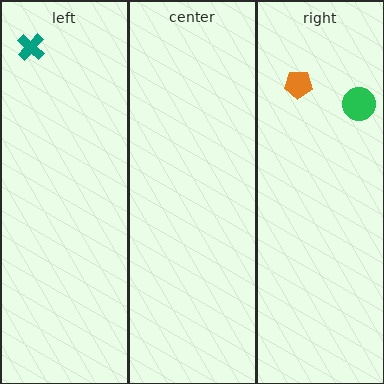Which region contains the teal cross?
The left region.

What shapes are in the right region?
The orange pentagon, the green circle.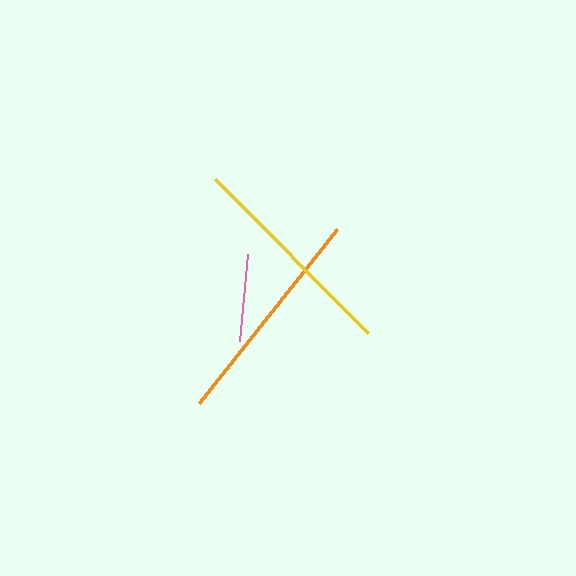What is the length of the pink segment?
The pink segment is approximately 87 pixels long.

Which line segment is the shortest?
The pink line is the shortest at approximately 87 pixels.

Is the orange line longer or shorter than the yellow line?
The orange line is longer than the yellow line.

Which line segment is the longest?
The orange line is the longest at approximately 222 pixels.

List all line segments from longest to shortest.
From longest to shortest: orange, yellow, pink.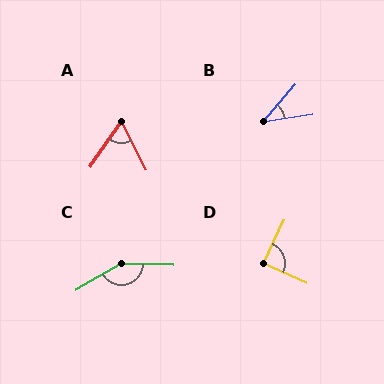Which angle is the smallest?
B, at approximately 40 degrees.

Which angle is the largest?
C, at approximately 148 degrees.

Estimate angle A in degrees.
Approximately 62 degrees.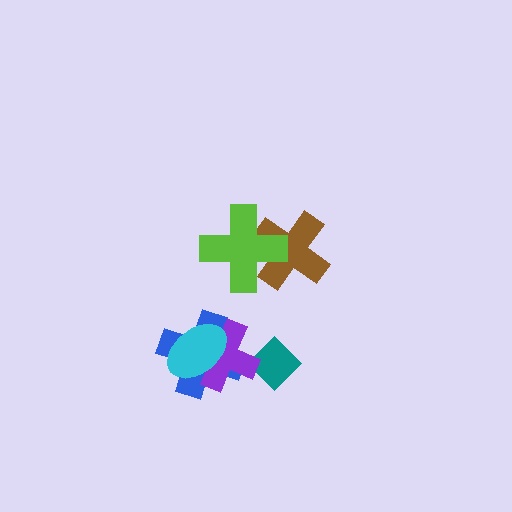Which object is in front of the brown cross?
The lime cross is in front of the brown cross.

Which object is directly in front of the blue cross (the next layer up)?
The purple cross is directly in front of the blue cross.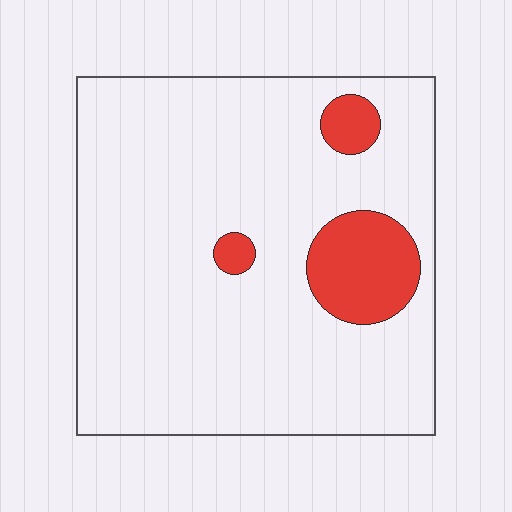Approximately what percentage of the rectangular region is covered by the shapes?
Approximately 10%.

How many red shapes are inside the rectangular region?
3.